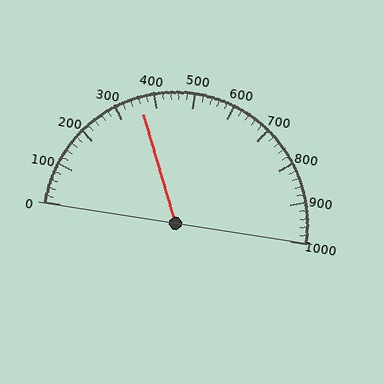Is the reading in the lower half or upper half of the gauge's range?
The reading is in the lower half of the range (0 to 1000).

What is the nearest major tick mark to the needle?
The nearest major tick mark is 400.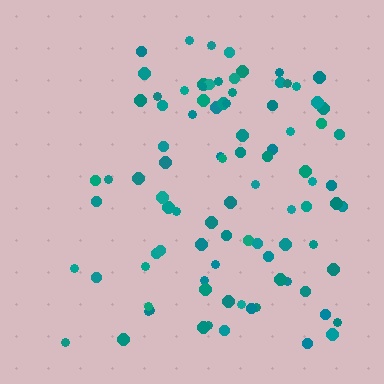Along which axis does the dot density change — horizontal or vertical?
Horizontal.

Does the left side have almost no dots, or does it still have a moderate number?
Still a moderate number, just noticeably fewer than the right.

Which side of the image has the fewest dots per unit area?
The left.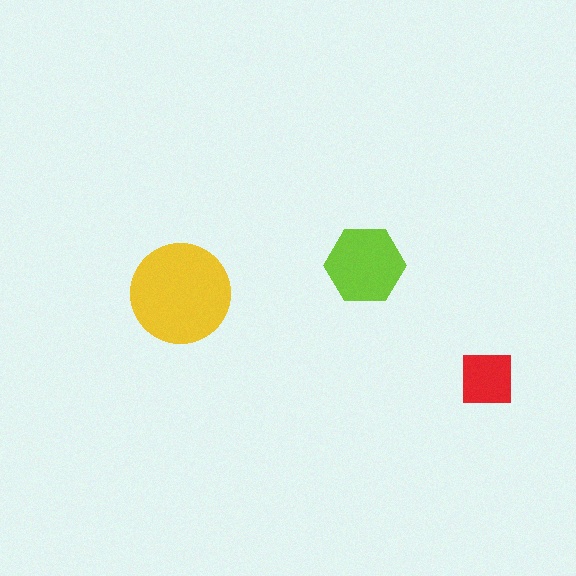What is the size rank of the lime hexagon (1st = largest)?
2nd.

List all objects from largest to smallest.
The yellow circle, the lime hexagon, the red square.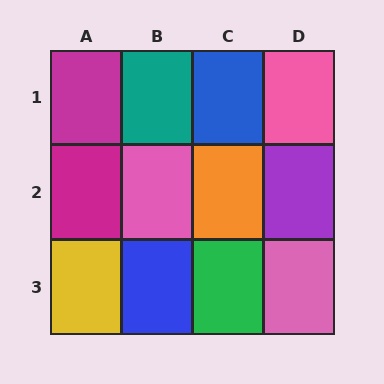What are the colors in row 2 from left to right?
Magenta, pink, orange, purple.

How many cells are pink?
3 cells are pink.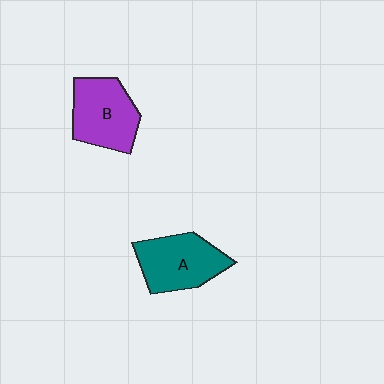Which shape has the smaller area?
Shape B (purple).